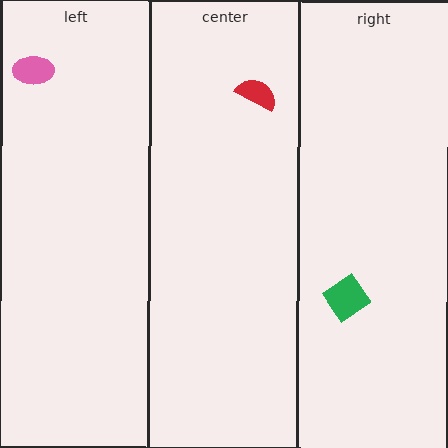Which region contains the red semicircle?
The center region.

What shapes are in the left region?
The pink ellipse.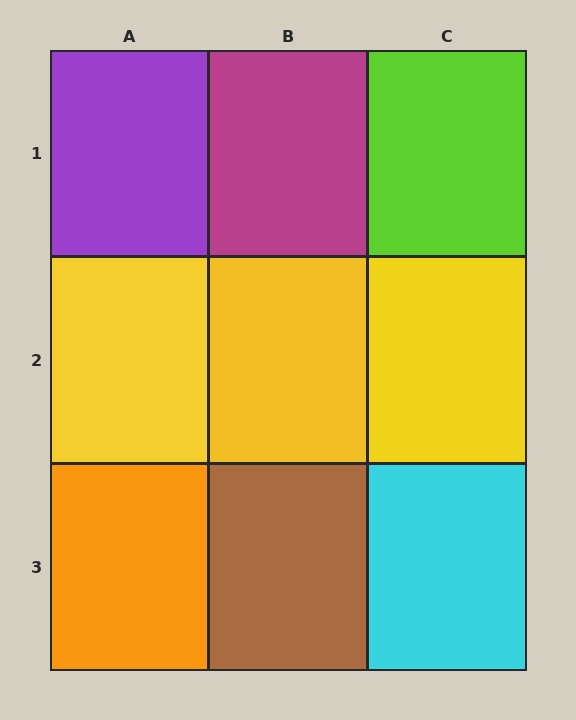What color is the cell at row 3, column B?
Brown.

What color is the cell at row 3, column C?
Cyan.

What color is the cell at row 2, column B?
Yellow.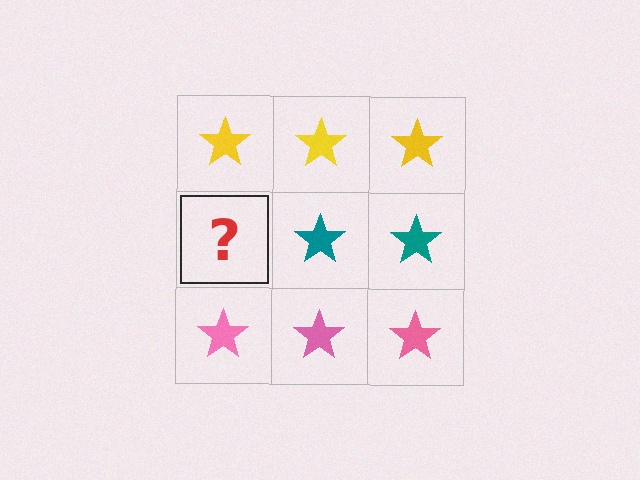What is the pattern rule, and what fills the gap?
The rule is that each row has a consistent color. The gap should be filled with a teal star.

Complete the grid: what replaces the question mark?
The question mark should be replaced with a teal star.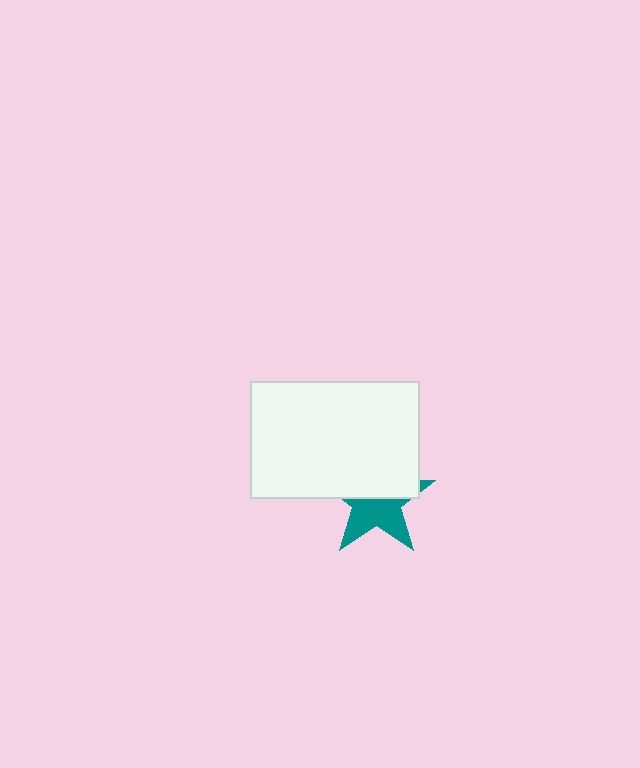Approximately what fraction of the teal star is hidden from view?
Roughly 51% of the teal star is hidden behind the white rectangle.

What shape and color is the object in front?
The object in front is a white rectangle.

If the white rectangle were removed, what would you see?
You would see the complete teal star.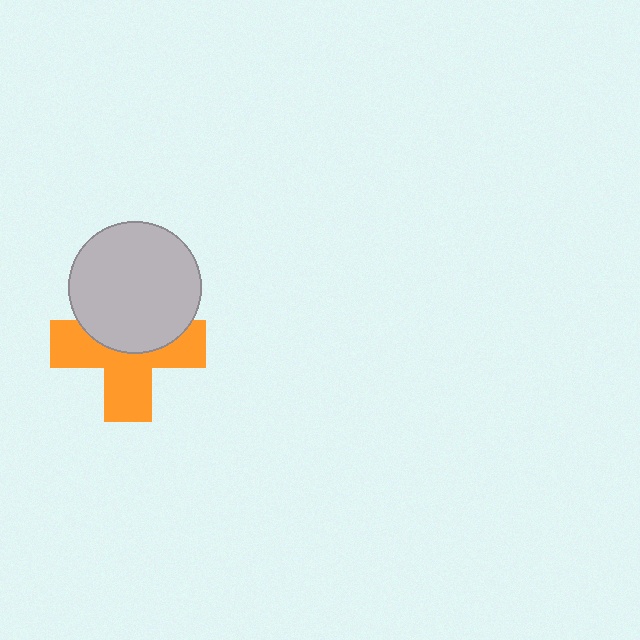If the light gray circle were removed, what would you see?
You would see the complete orange cross.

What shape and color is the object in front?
The object in front is a light gray circle.